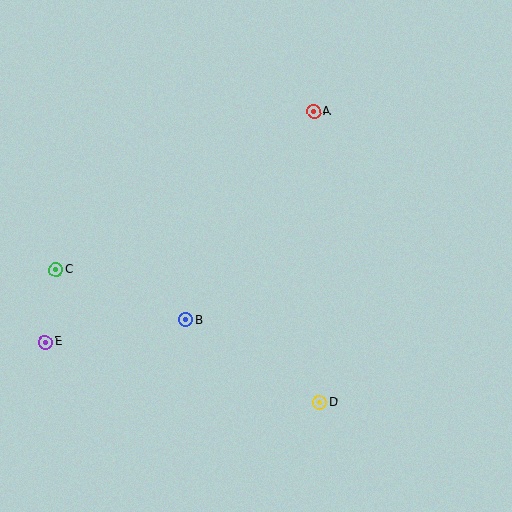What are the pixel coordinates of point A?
Point A is at (314, 111).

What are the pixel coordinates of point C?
Point C is at (56, 269).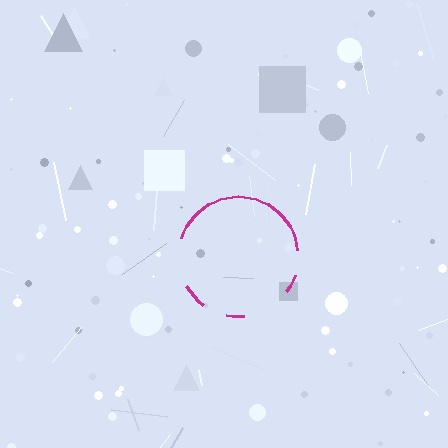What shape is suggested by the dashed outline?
The dashed outline suggests a circle.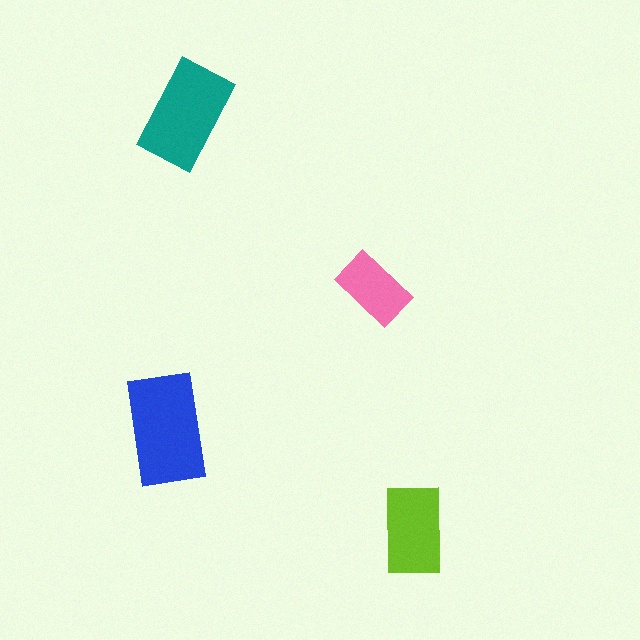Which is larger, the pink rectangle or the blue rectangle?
The blue one.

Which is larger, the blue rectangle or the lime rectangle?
The blue one.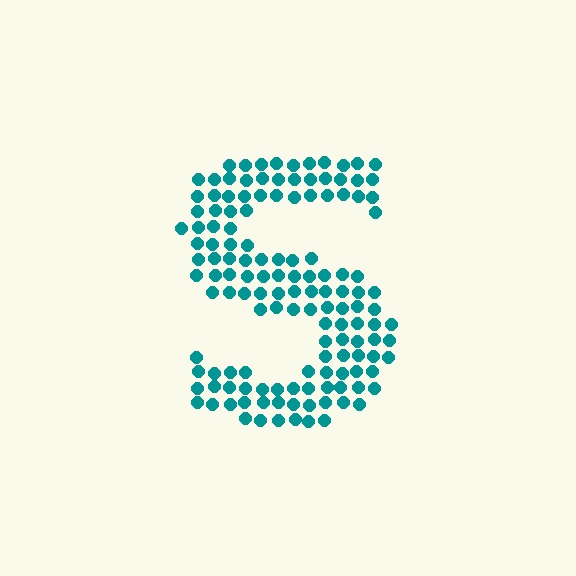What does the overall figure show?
The overall figure shows the letter S.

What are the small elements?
The small elements are circles.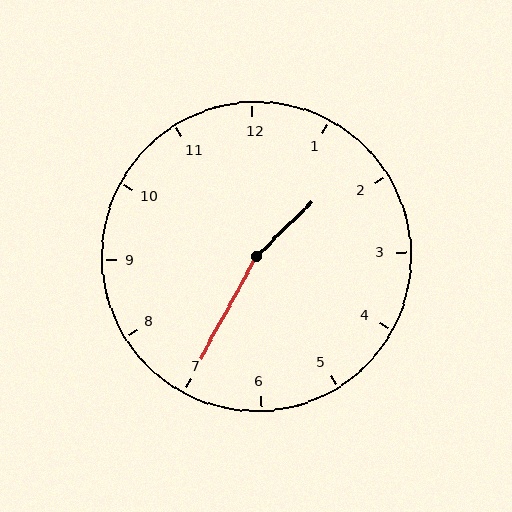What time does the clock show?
1:35.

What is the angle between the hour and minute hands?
Approximately 162 degrees.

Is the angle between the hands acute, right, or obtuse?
It is obtuse.